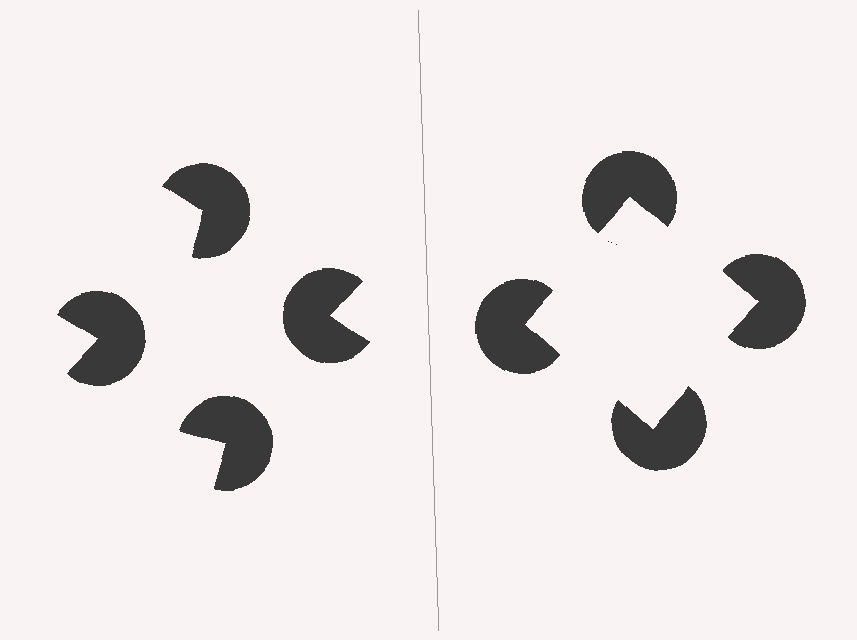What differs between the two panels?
The pac-man discs are positioned identically on both sides; only the wedge orientations differ. On the right they align to a square; on the left they are misaligned.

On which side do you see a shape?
An illusory square appears on the right side. On the left side the wedge cuts are rotated, so no coherent shape forms.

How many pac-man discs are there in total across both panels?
8 — 4 on each side.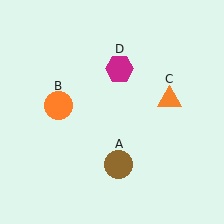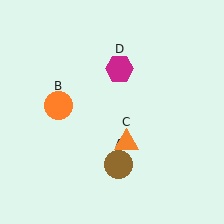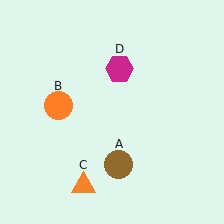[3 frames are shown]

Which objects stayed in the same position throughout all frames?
Brown circle (object A) and orange circle (object B) and magenta hexagon (object D) remained stationary.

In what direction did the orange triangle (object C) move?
The orange triangle (object C) moved down and to the left.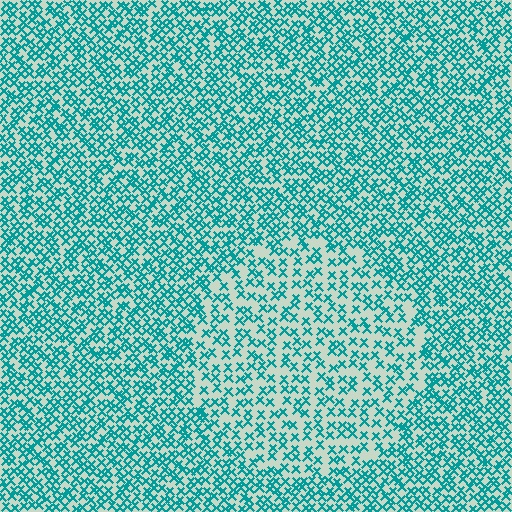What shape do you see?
I see a circle.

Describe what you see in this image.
The image contains small teal elements arranged at two different densities. A circle-shaped region is visible where the elements are less densely packed than the surrounding area.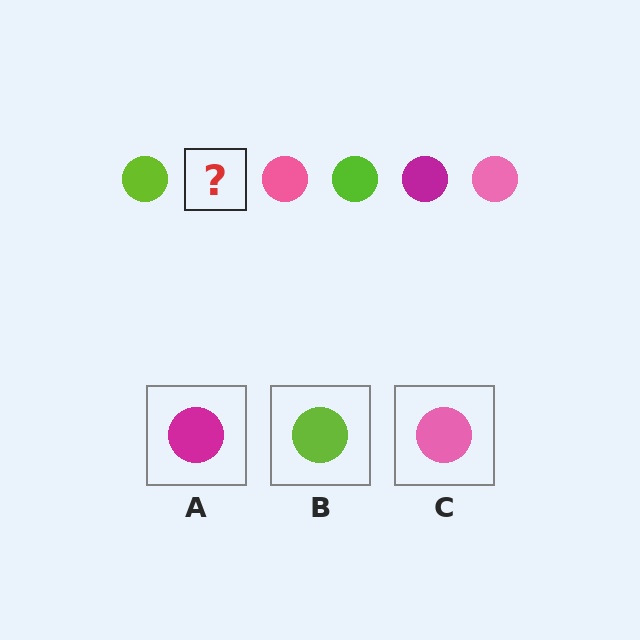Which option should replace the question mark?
Option A.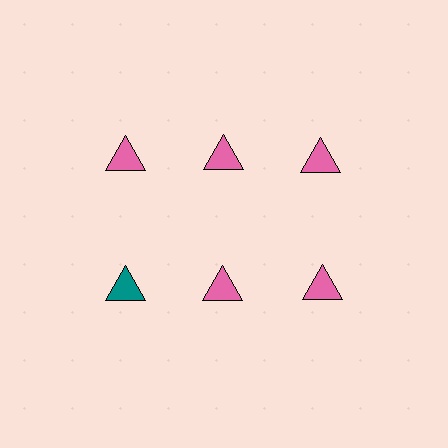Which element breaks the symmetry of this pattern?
The teal triangle in the second row, leftmost column breaks the symmetry. All other shapes are pink triangles.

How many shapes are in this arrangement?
There are 6 shapes arranged in a grid pattern.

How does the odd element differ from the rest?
It has a different color: teal instead of pink.